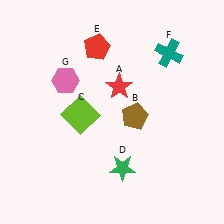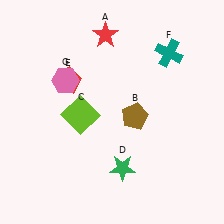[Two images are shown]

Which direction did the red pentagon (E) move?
The red pentagon (E) moved down.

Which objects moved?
The objects that moved are: the red star (A), the red pentagon (E).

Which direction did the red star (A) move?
The red star (A) moved up.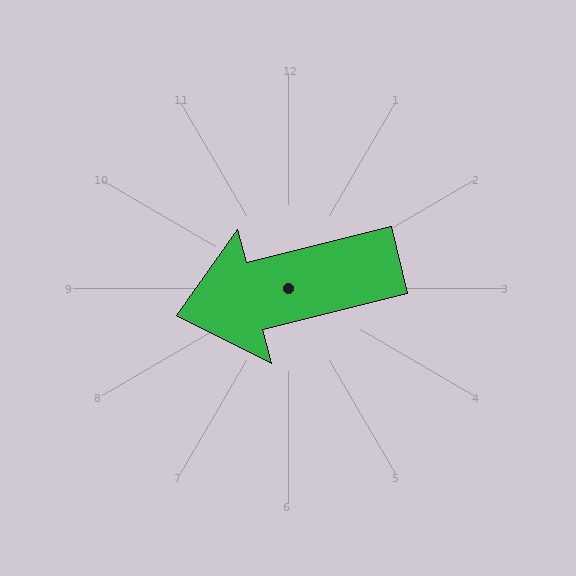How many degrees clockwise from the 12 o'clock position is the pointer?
Approximately 256 degrees.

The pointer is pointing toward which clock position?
Roughly 9 o'clock.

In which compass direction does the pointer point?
West.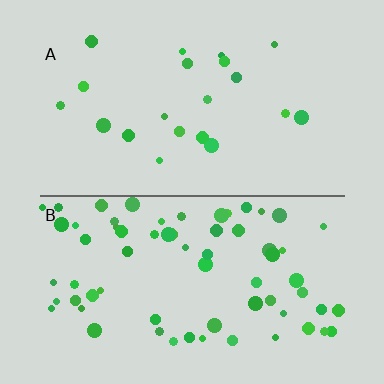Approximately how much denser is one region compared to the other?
Approximately 3.2× — region B over region A.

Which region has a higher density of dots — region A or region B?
B (the bottom).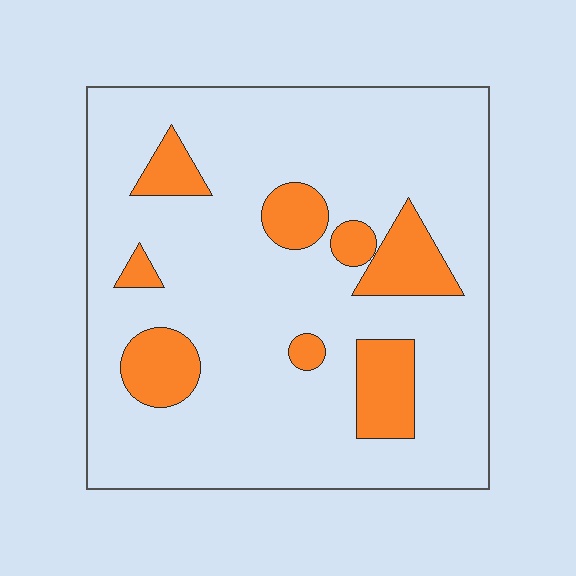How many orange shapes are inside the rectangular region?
8.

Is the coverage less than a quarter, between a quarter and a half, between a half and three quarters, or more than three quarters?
Less than a quarter.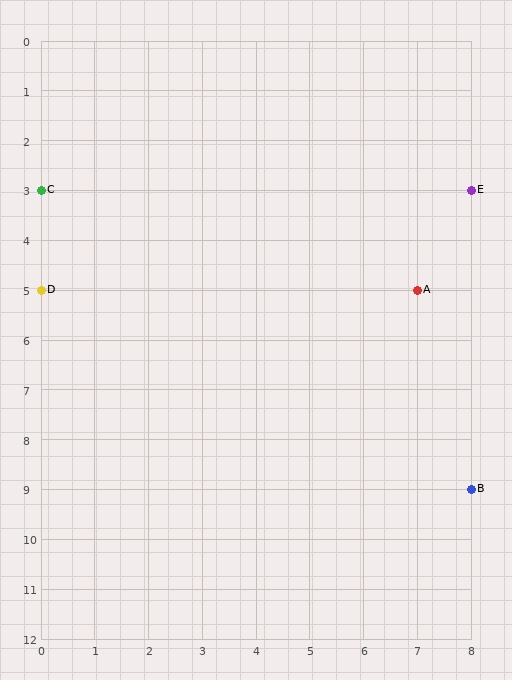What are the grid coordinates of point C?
Point C is at grid coordinates (0, 3).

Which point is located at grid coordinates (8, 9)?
Point B is at (8, 9).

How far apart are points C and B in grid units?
Points C and B are 8 columns and 6 rows apart (about 10.0 grid units diagonally).